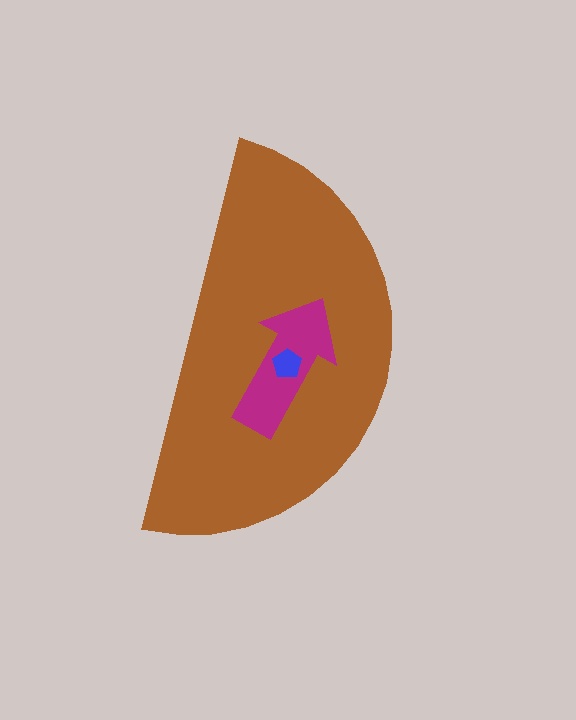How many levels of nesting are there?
3.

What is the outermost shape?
The brown semicircle.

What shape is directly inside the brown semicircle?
The magenta arrow.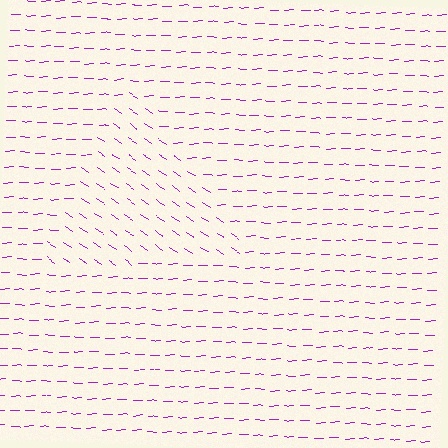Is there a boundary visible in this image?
Yes, there is a texture boundary formed by a change in line orientation.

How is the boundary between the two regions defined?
The boundary is defined purely by a change in line orientation (approximately 37 degrees difference). All lines are the same color and thickness.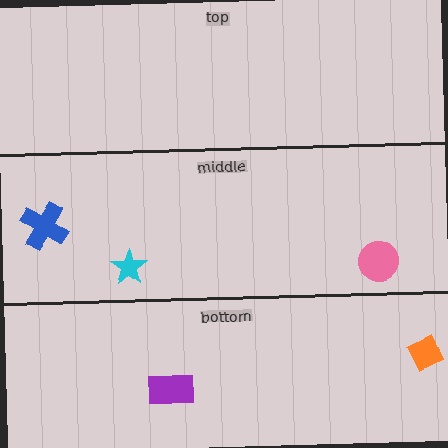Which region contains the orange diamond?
The bottom region.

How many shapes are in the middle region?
3.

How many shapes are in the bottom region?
2.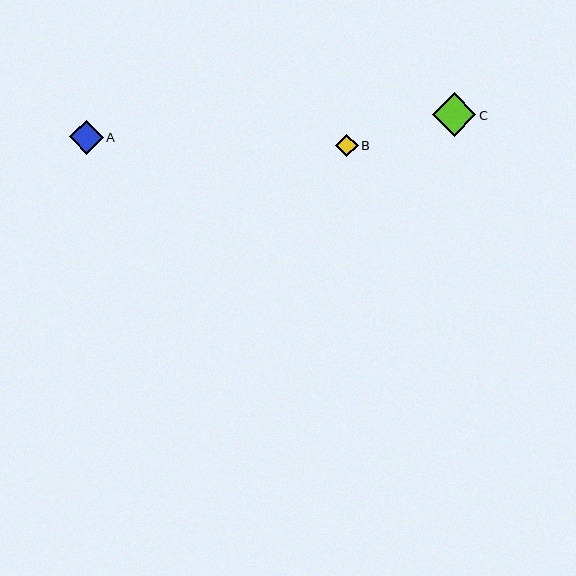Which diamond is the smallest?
Diamond B is the smallest with a size of approximately 22 pixels.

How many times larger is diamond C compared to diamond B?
Diamond C is approximately 1.9 times the size of diamond B.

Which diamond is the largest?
Diamond C is the largest with a size of approximately 44 pixels.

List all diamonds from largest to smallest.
From largest to smallest: C, A, B.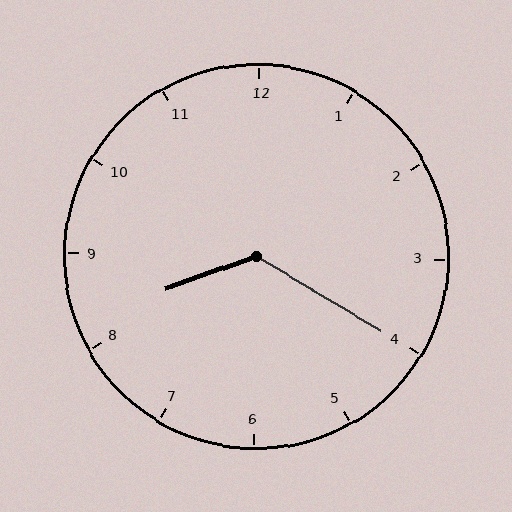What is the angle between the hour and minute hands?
Approximately 130 degrees.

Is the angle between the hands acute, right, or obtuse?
It is obtuse.